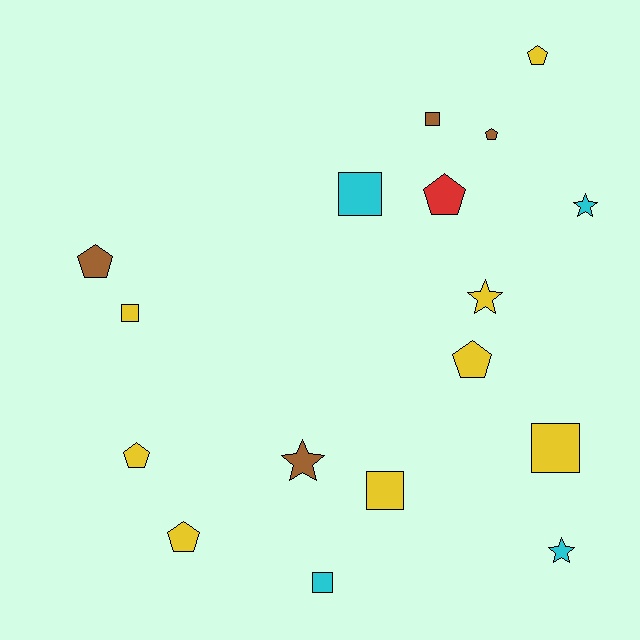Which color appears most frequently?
Yellow, with 8 objects.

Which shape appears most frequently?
Pentagon, with 7 objects.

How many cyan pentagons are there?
There are no cyan pentagons.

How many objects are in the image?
There are 17 objects.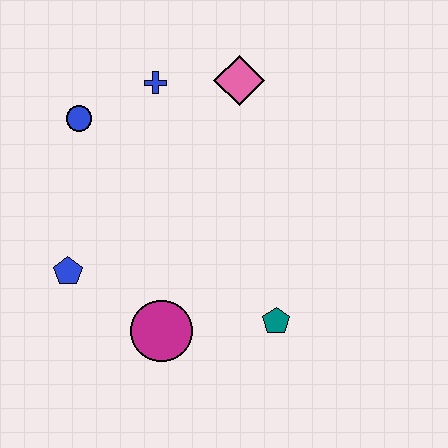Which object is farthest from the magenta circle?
The pink diamond is farthest from the magenta circle.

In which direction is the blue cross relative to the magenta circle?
The blue cross is above the magenta circle.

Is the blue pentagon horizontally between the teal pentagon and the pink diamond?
No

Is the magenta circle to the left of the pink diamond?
Yes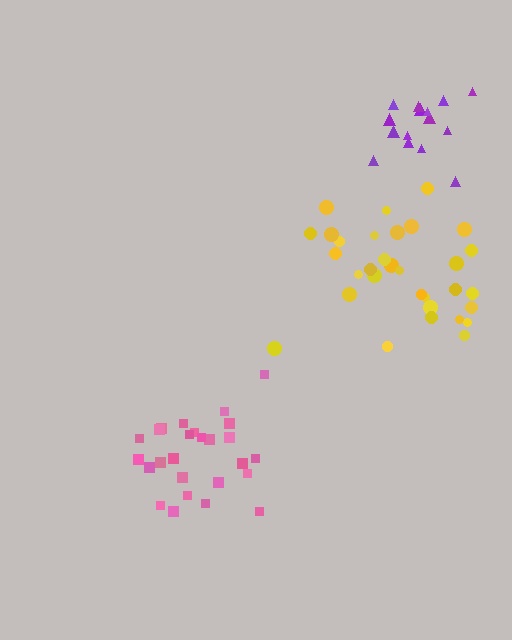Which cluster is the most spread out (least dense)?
Yellow.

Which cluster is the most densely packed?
Purple.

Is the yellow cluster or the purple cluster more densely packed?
Purple.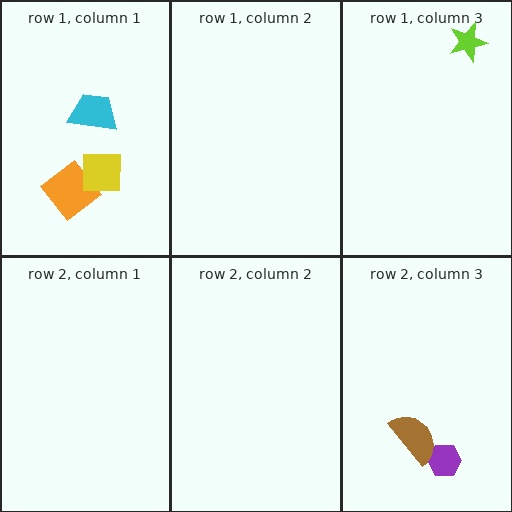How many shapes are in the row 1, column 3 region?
1.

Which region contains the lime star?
The row 1, column 3 region.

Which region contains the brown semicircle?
The row 2, column 3 region.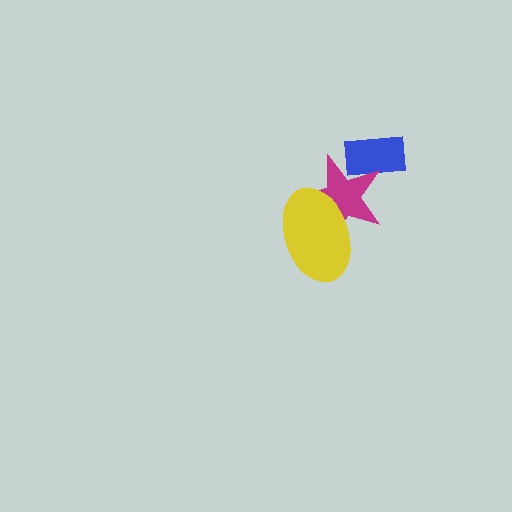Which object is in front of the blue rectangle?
The magenta star is in front of the blue rectangle.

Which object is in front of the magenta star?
The yellow ellipse is in front of the magenta star.